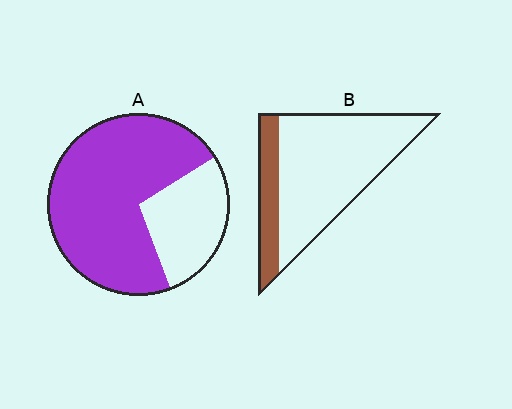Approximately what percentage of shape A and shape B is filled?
A is approximately 70% and B is approximately 20%.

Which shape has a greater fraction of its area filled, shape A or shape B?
Shape A.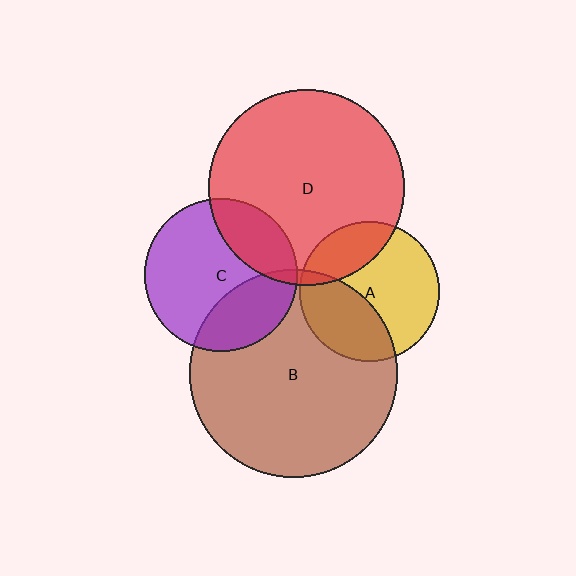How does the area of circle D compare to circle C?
Approximately 1.6 times.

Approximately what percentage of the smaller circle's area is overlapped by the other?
Approximately 30%.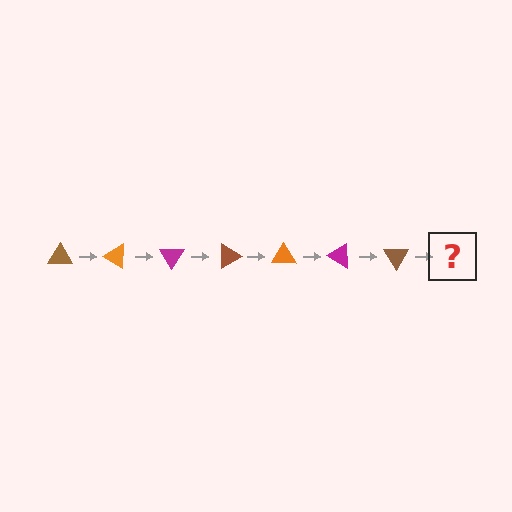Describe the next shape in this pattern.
It should be an orange triangle, rotated 210 degrees from the start.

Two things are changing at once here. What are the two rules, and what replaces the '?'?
The two rules are that it rotates 30 degrees each step and the color cycles through brown, orange, and magenta. The '?' should be an orange triangle, rotated 210 degrees from the start.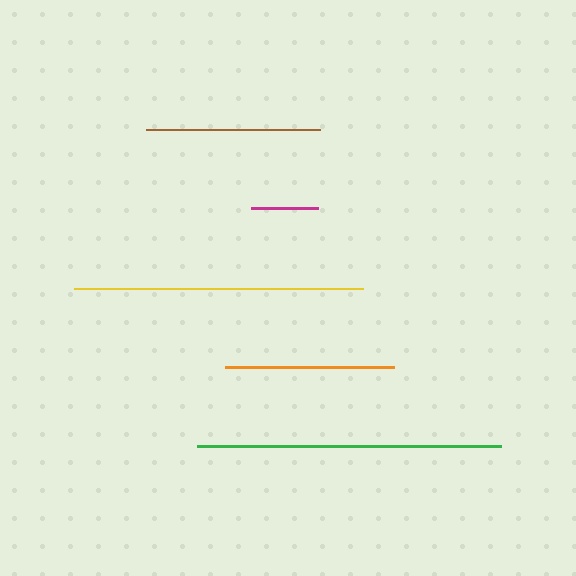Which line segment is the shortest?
The magenta line is the shortest at approximately 67 pixels.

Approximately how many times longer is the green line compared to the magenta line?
The green line is approximately 4.6 times the length of the magenta line.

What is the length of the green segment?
The green segment is approximately 304 pixels long.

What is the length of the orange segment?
The orange segment is approximately 169 pixels long.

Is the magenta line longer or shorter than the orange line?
The orange line is longer than the magenta line.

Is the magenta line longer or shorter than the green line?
The green line is longer than the magenta line.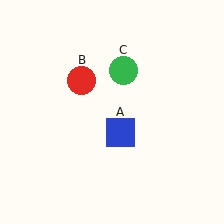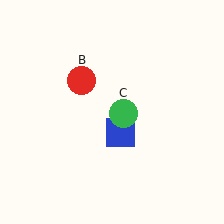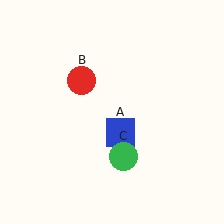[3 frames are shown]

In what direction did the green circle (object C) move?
The green circle (object C) moved down.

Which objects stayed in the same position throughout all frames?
Blue square (object A) and red circle (object B) remained stationary.